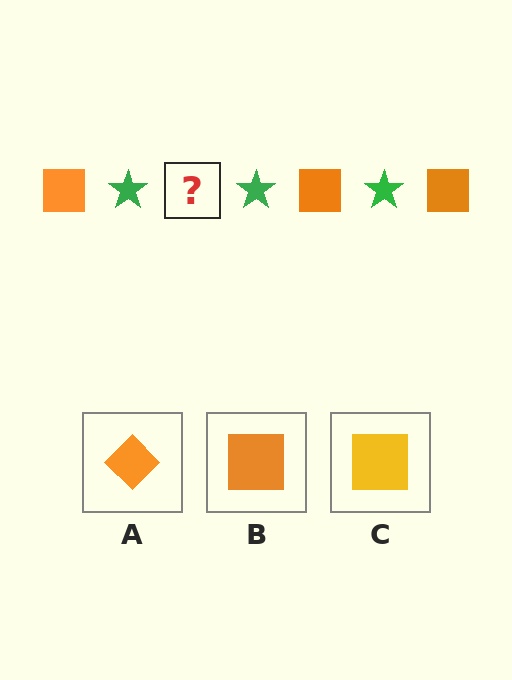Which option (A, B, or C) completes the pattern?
B.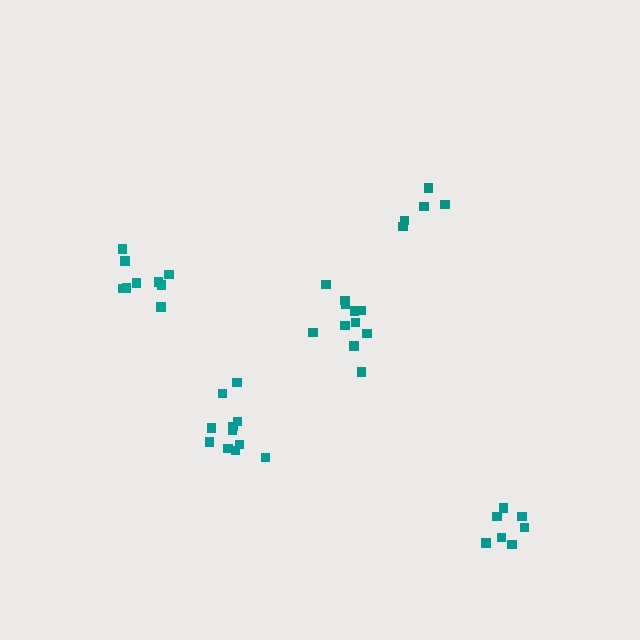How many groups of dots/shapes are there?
There are 5 groups.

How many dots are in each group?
Group 1: 9 dots, Group 2: 5 dots, Group 3: 11 dots, Group 4: 7 dots, Group 5: 11 dots (43 total).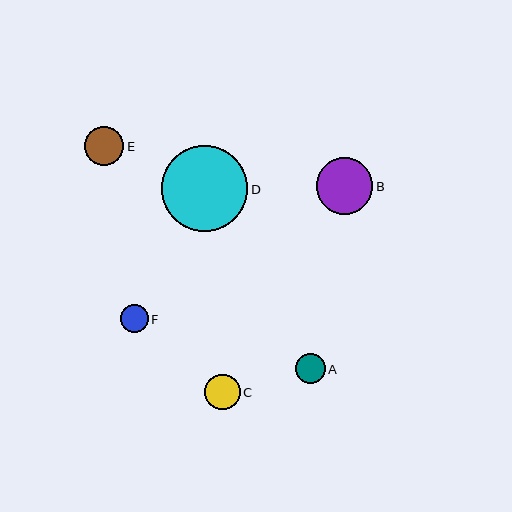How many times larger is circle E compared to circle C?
Circle E is approximately 1.1 times the size of circle C.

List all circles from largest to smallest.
From largest to smallest: D, B, E, C, A, F.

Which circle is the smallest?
Circle F is the smallest with a size of approximately 28 pixels.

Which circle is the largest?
Circle D is the largest with a size of approximately 86 pixels.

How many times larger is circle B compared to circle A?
Circle B is approximately 1.9 times the size of circle A.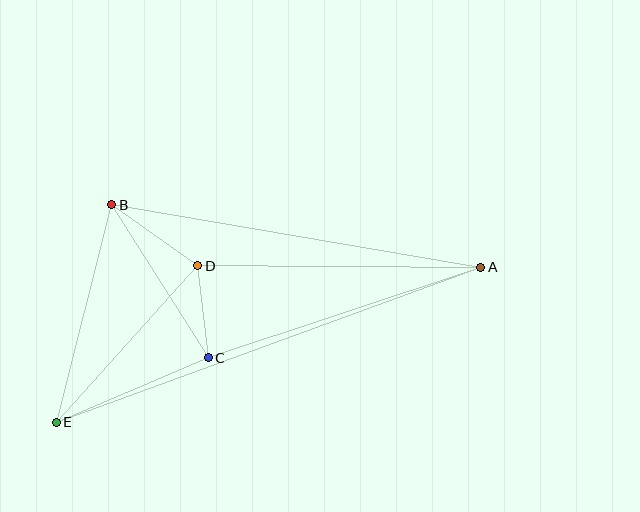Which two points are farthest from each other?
Points A and E are farthest from each other.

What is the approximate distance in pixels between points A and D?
The distance between A and D is approximately 283 pixels.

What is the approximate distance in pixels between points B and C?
The distance between B and C is approximately 181 pixels.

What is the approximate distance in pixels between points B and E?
The distance between B and E is approximately 224 pixels.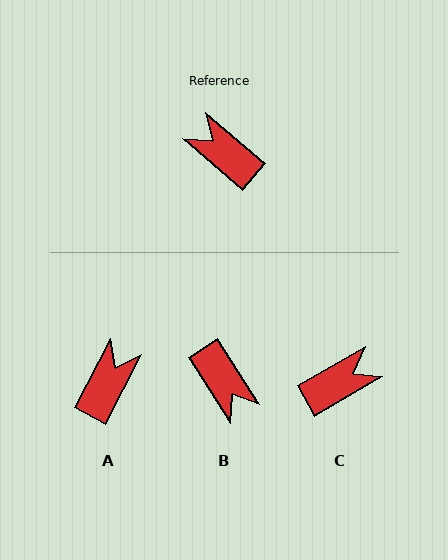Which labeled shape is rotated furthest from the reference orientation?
B, about 163 degrees away.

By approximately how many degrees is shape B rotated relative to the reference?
Approximately 163 degrees counter-clockwise.